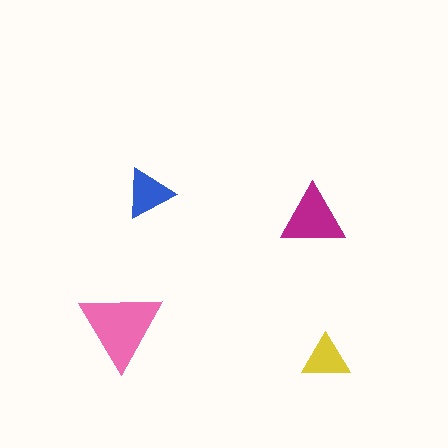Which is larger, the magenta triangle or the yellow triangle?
The magenta one.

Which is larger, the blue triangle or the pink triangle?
The pink one.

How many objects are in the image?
There are 4 objects in the image.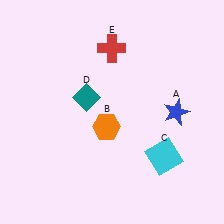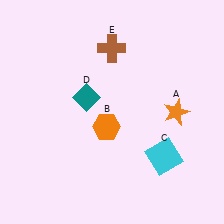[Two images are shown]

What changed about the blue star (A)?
In Image 1, A is blue. In Image 2, it changed to orange.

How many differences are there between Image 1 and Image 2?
There are 2 differences between the two images.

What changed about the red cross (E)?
In Image 1, E is red. In Image 2, it changed to brown.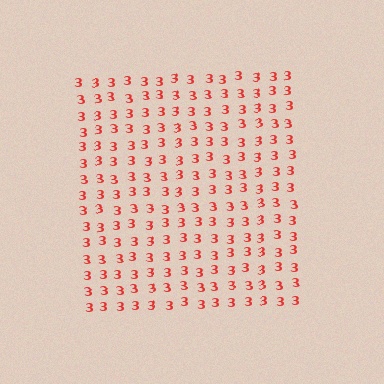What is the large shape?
The large shape is a square.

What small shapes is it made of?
It is made of small digit 3's.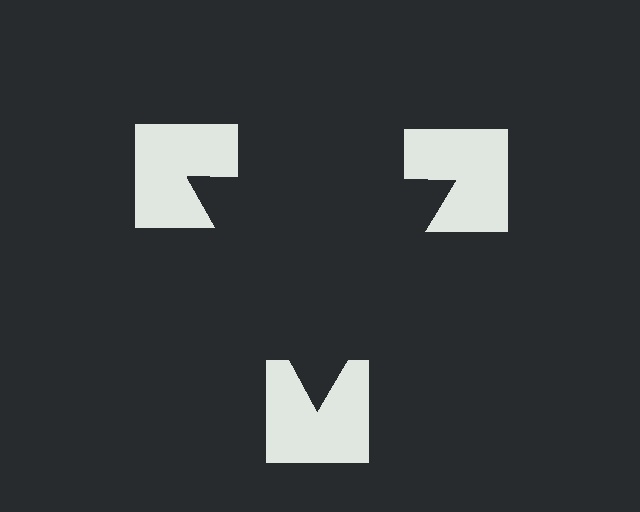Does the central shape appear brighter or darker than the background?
It typically appears slightly darker than the background, even though no actual brightness change is drawn.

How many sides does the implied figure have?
3 sides.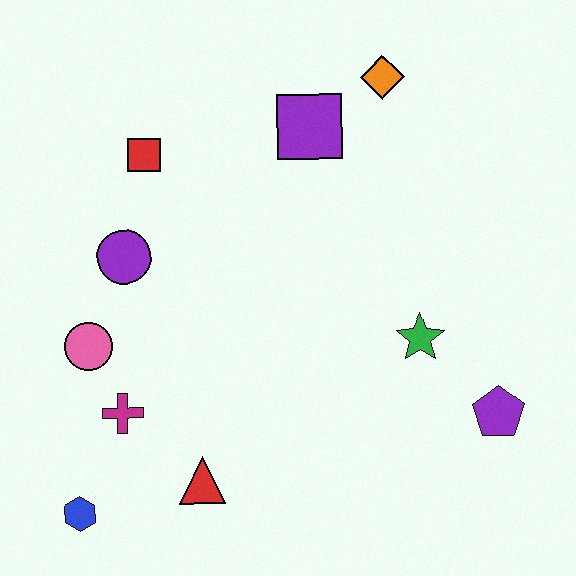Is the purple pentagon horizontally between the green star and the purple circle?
No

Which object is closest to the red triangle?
The magenta cross is closest to the red triangle.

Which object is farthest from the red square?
The purple pentagon is farthest from the red square.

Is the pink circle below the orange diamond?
Yes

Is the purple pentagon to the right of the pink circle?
Yes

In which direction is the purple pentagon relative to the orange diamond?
The purple pentagon is below the orange diamond.